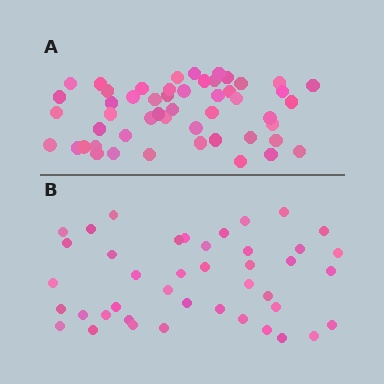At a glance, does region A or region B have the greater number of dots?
Region A (the top region) has more dots.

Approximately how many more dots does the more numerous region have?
Region A has roughly 8 or so more dots than region B.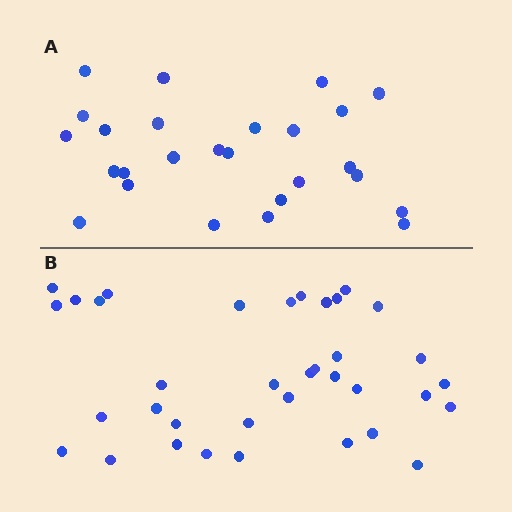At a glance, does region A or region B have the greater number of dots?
Region B (the bottom region) has more dots.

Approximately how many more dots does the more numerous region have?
Region B has roughly 10 or so more dots than region A.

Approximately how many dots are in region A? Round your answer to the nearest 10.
About 30 dots. (The exact count is 26, which rounds to 30.)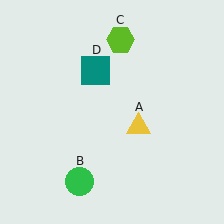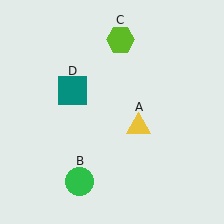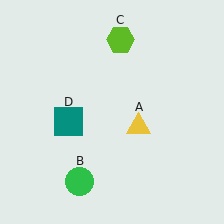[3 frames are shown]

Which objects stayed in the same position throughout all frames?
Yellow triangle (object A) and green circle (object B) and lime hexagon (object C) remained stationary.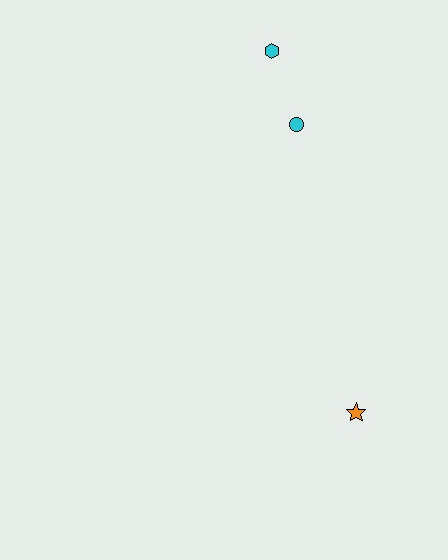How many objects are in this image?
There are 3 objects.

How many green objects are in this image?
There are no green objects.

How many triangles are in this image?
There are no triangles.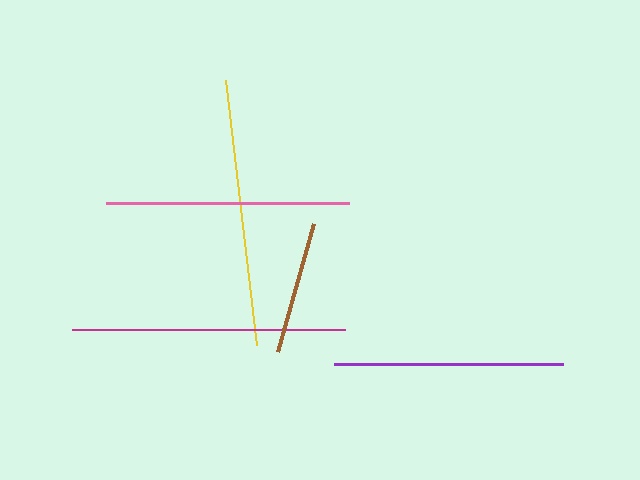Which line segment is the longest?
The magenta line is the longest at approximately 273 pixels.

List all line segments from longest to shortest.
From longest to shortest: magenta, yellow, pink, purple, brown.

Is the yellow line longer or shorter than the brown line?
The yellow line is longer than the brown line.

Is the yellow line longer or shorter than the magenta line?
The magenta line is longer than the yellow line.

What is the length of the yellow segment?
The yellow segment is approximately 266 pixels long.